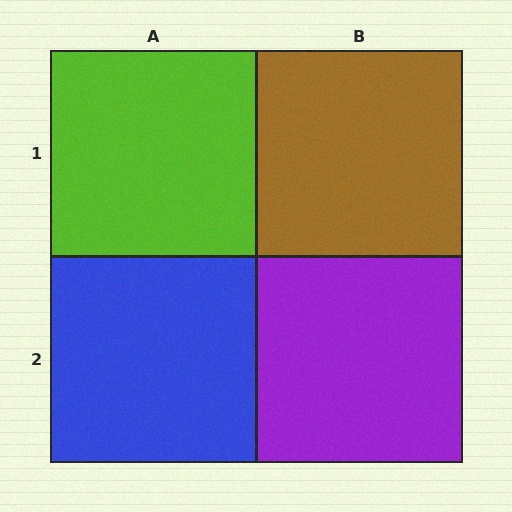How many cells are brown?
1 cell is brown.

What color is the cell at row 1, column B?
Brown.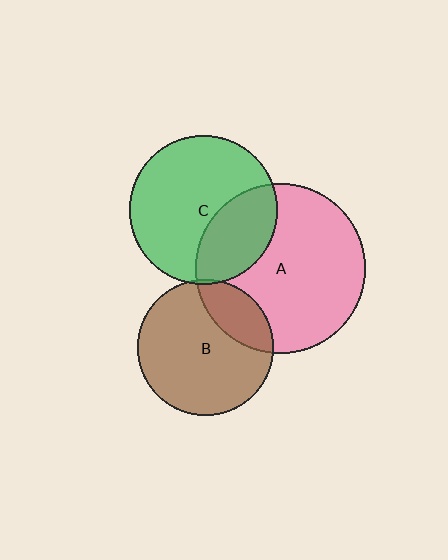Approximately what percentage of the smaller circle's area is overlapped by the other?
Approximately 5%.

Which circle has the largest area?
Circle A (pink).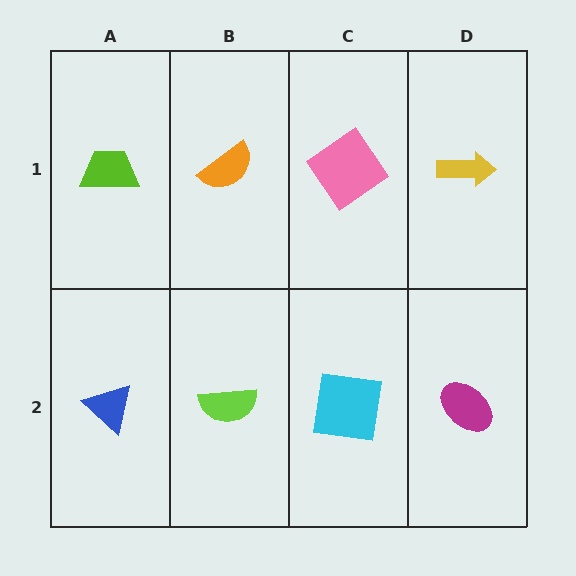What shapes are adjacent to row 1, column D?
A magenta ellipse (row 2, column D), a pink diamond (row 1, column C).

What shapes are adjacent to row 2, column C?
A pink diamond (row 1, column C), a lime semicircle (row 2, column B), a magenta ellipse (row 2, column D).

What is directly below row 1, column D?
A magenta ellipse.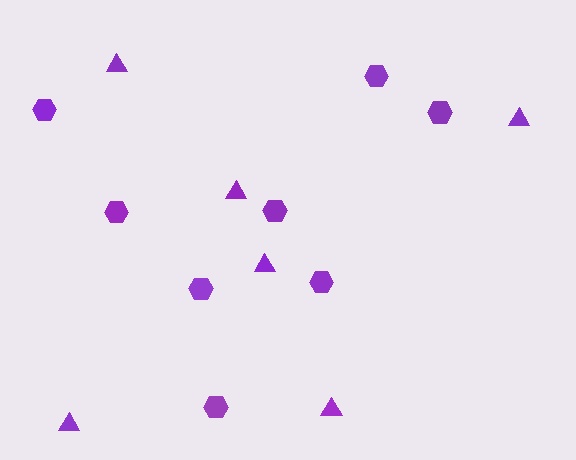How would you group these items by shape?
There are 2 groups: one group of hexagons (8) and one group of triangles (6).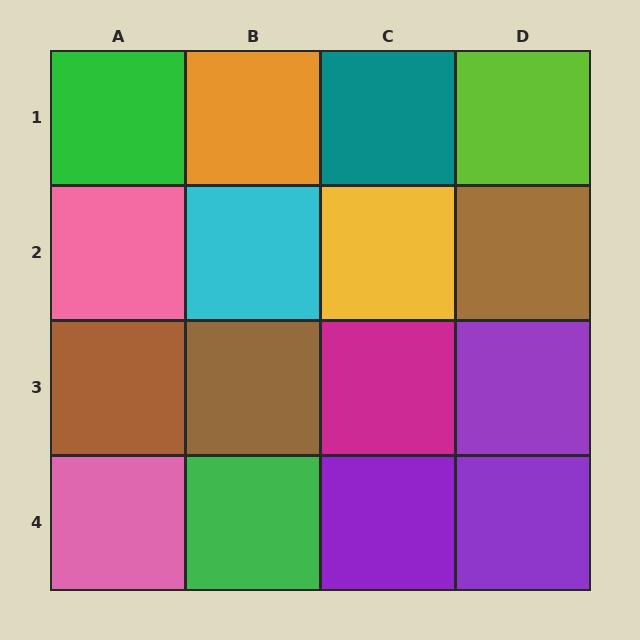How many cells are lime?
1 cell is lime.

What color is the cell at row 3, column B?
Brown.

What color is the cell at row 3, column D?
Purple.